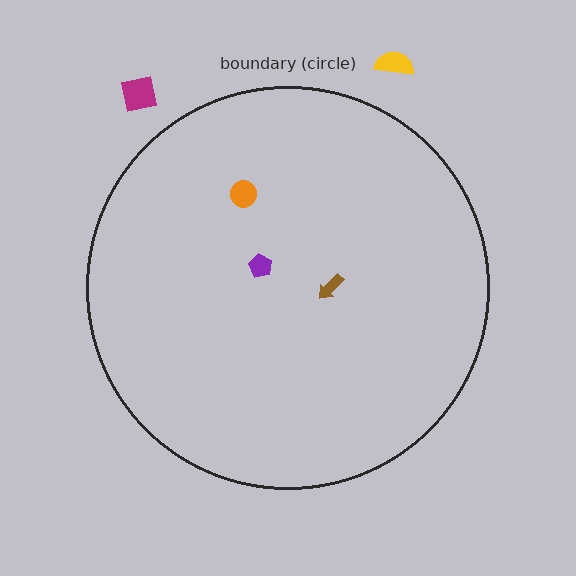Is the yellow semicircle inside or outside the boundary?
Outside.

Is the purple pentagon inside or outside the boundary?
Inside.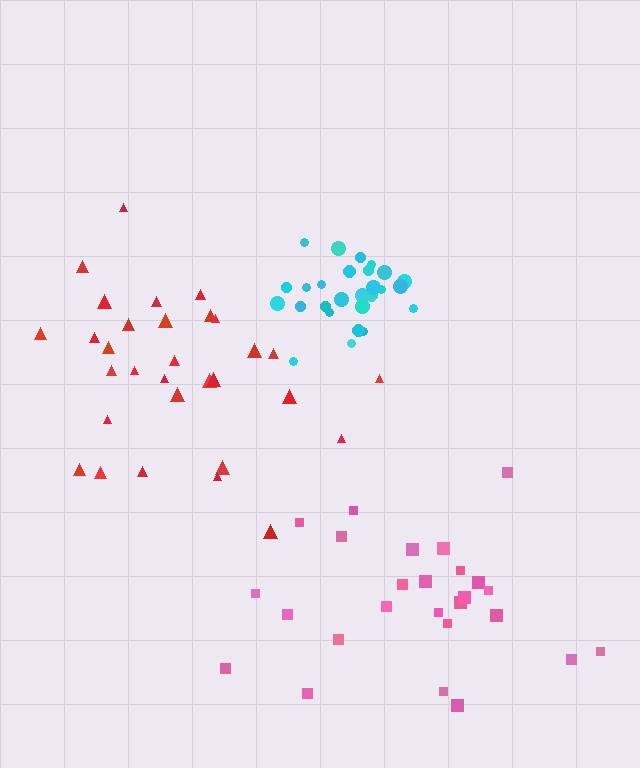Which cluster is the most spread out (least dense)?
Pink.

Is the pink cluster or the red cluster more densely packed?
Red.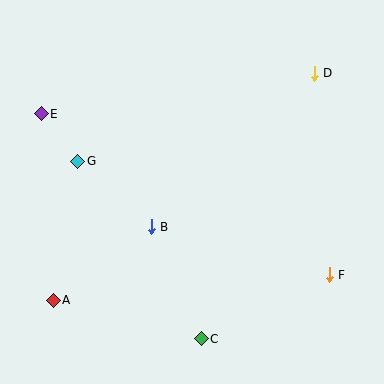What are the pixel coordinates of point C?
Point C is at (201, 339).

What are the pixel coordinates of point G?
Point G is at (78, 161).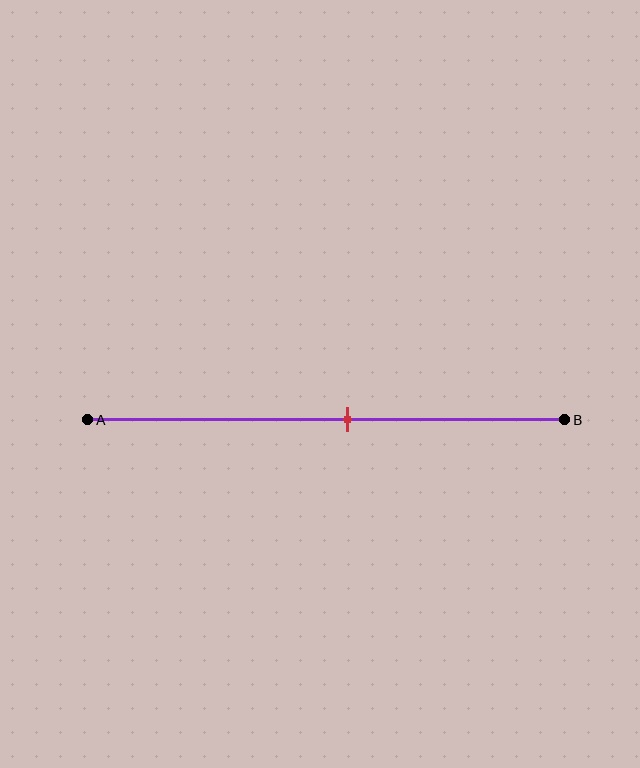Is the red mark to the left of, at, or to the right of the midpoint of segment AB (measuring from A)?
The red mark is to the right of the midpoint of segment AB.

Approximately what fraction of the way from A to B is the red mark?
The red mark is approximately 55% of the way from A to B.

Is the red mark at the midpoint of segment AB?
No, the mark is at about 55% from A, not at the 50% midpoint.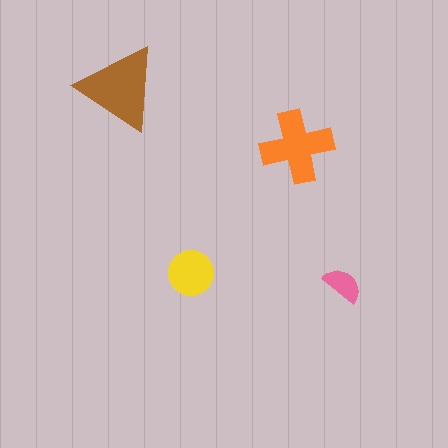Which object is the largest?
The brown triangle.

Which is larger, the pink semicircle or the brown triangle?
The brown triangle.